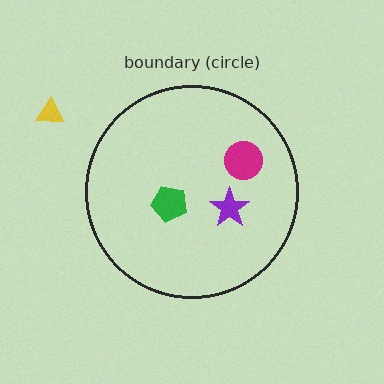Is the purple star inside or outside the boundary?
Inside.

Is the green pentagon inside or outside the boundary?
Inside.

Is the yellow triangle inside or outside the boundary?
Outside.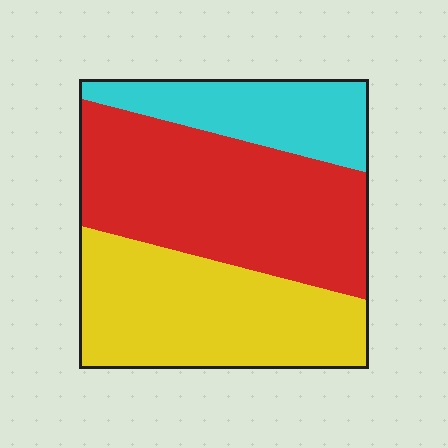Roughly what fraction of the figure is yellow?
Yellow covers around 35% of the figure.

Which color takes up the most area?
Red, at roughly 45%.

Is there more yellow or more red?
Red.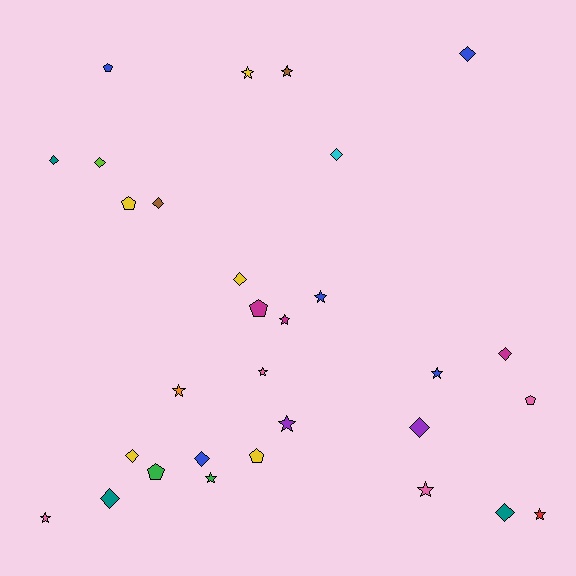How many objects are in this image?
There are 30 objects.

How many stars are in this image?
There are 12 stars.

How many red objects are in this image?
There is 1 red object.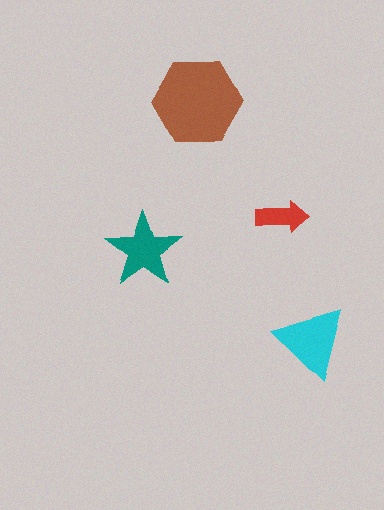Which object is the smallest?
The red arrow.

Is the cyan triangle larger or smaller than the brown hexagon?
Smaller.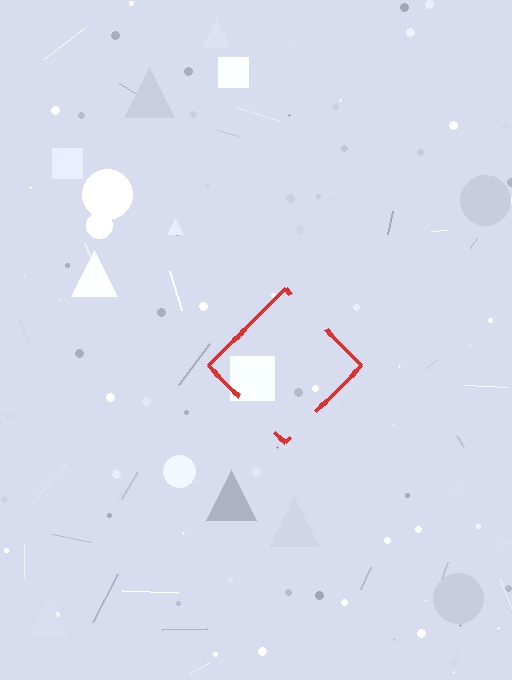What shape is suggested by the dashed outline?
The dashed outline suggests a diamond.